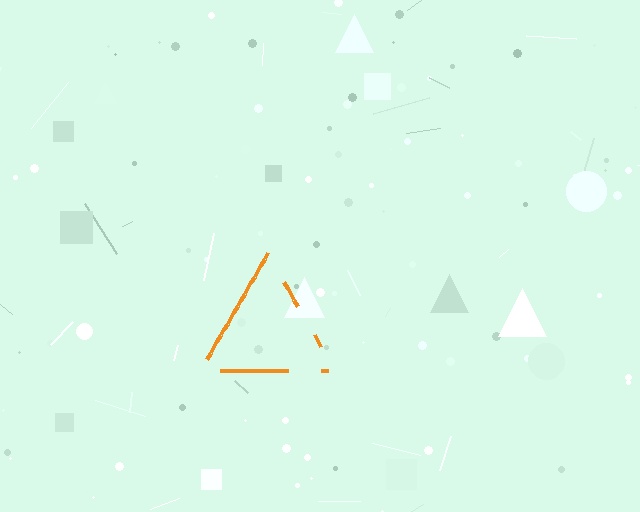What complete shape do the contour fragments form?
The contour fragments form a triangle.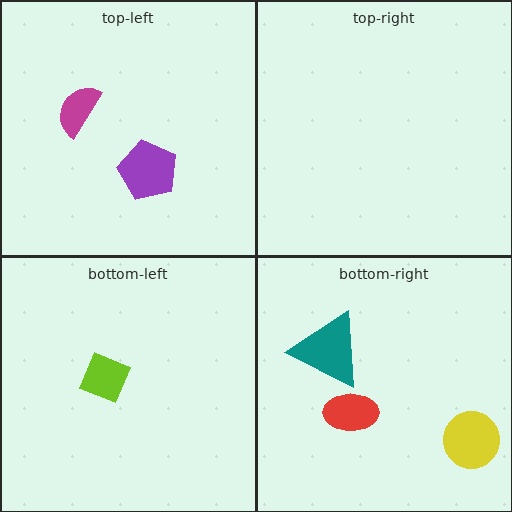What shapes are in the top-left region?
The magenta semicircle, the purple pentagon.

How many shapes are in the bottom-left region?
1.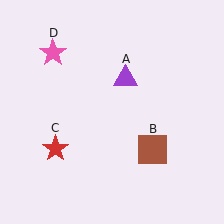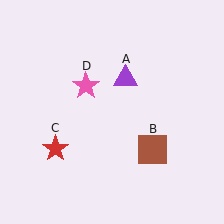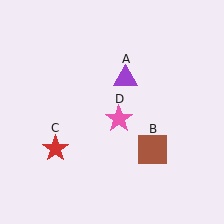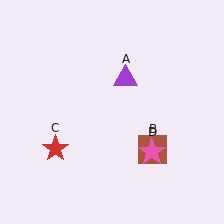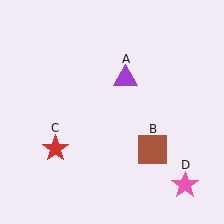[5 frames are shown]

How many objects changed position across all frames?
1 object changed position: pink star (object D).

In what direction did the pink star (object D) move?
The pink star (object D) moved down and to the right.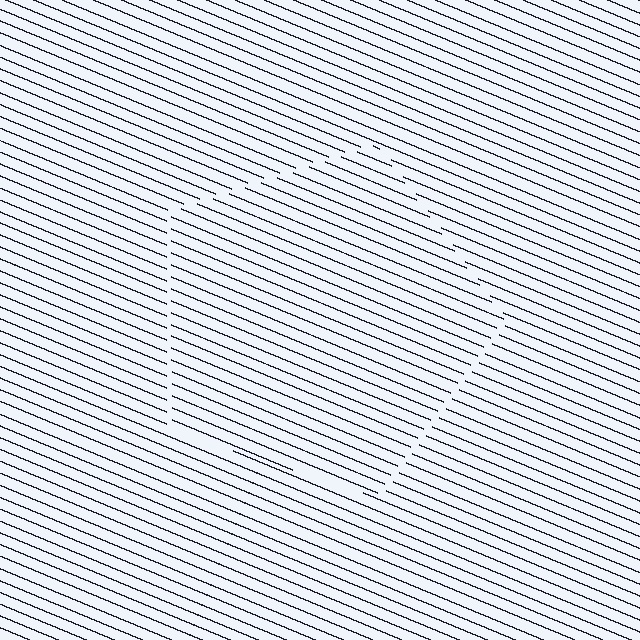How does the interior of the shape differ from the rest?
The interior of the shape contains the same grating, shifted by half a period — the contour is defined by the phase discontinuity where line-ends from the inner and outer gratings abut.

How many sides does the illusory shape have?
5 sides — the line-ends trace a pentagon.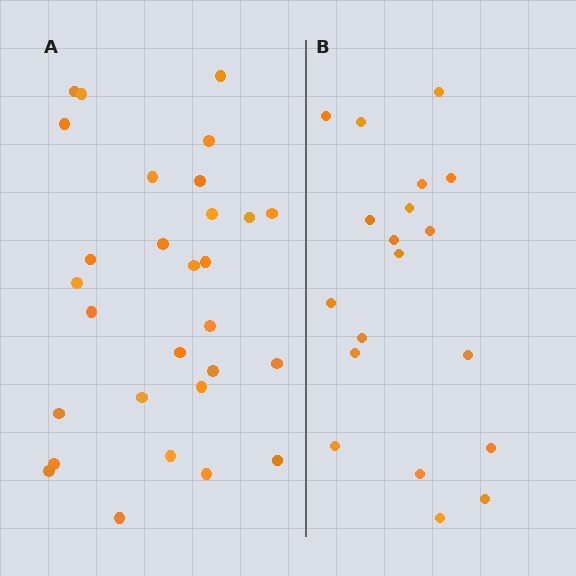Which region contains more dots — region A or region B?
Region A (the left region) has more dots.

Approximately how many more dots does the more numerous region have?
Region A has roughly 10 or so more dots than region B.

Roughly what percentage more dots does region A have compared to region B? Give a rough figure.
About 55% more.